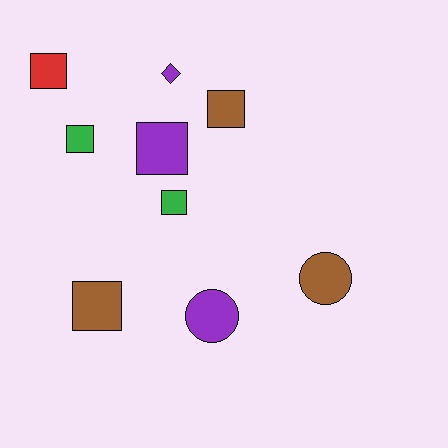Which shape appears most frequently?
Square, with 6 objects.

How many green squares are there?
There are 2 green squares.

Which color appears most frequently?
Purple, with 3 objects.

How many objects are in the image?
There are 9 objects.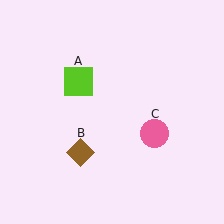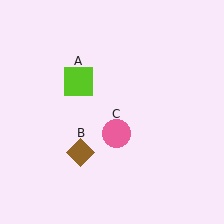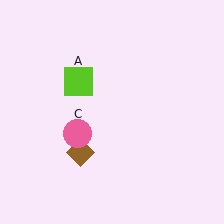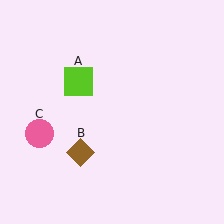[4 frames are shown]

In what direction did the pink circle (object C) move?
The pink circle (object C) moved left.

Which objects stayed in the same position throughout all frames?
Lime square (object A) and brown diamond (object B) remained stationary.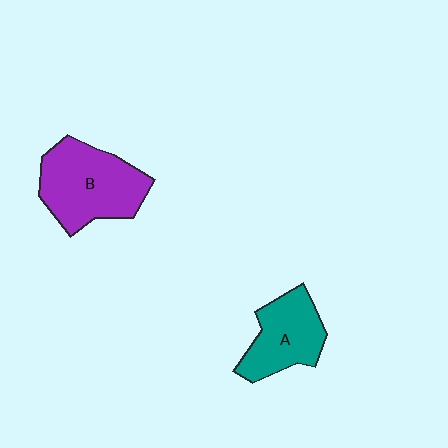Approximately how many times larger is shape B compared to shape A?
Approximately 1.4 times.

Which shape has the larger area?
Shape B (purple).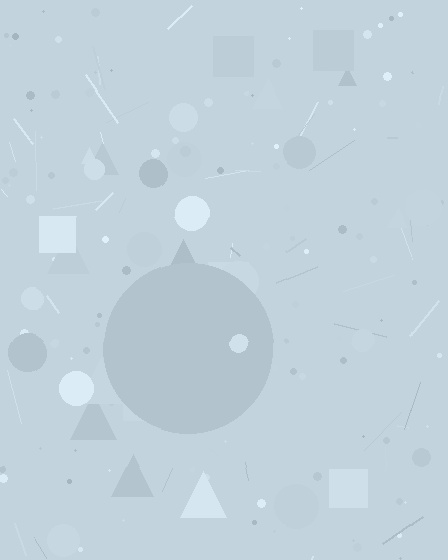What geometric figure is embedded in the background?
A circle is embedded in the background.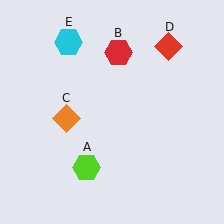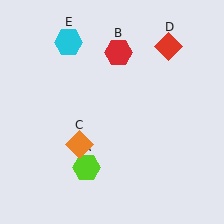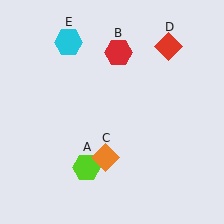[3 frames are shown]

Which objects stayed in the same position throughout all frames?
Lime hexagon (object A) and red hexagon (object B) and red diamond (object D) and cyan hexagon (object E) remained stationary.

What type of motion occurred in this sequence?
The orange diamond (object C) rotated counterclockwise around the center of the scene.